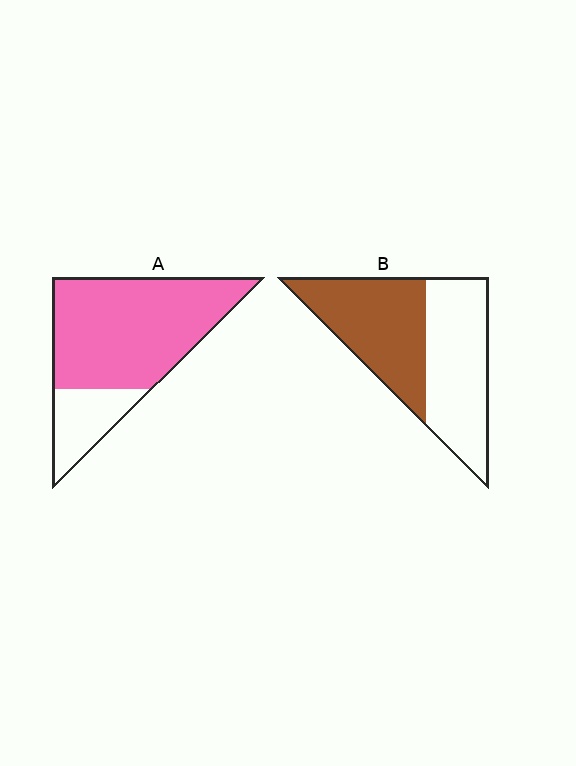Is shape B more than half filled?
Roughly half.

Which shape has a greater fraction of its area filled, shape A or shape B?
Shape A.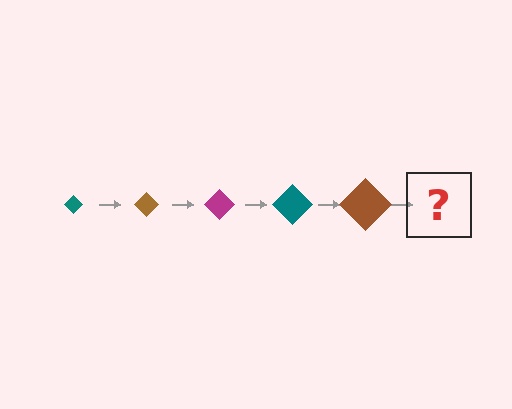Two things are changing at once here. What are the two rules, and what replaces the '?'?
The two rules are that the diamond grows larger each step and the color cycles through teal, brown, and magenta. The '?' should be a magenta diamond, larger than the previous one.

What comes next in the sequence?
The next element should be a magenta diamond, larger than the previous one.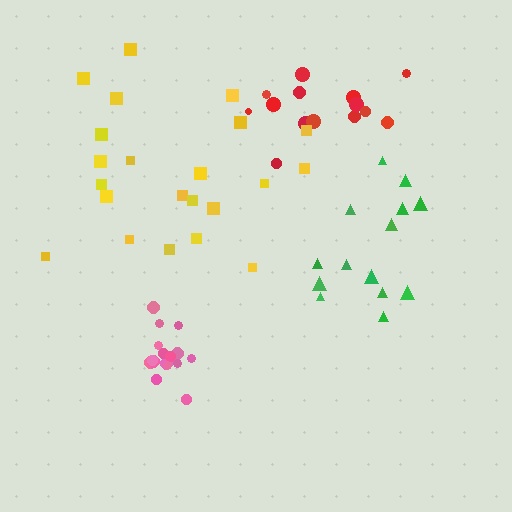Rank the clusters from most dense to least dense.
pink, red, green, yellow.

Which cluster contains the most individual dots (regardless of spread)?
Yellow (22).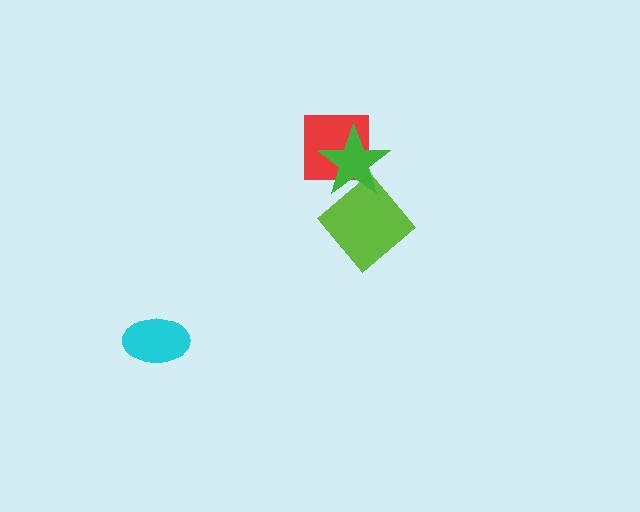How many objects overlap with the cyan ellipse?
0 objects overlap with the cyan ellipse.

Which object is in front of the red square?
The green star is in front of the red square.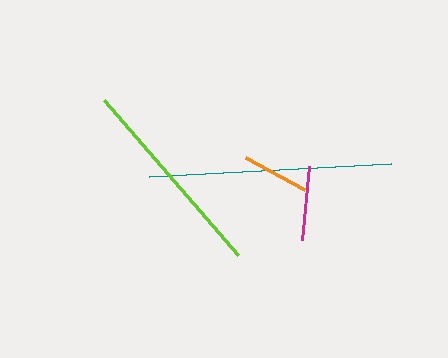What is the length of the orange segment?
The orange segment is approximately 67 pixels long.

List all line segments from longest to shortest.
From longest to shortest: teal, lime, magenta, orange.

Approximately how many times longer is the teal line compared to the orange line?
The teal line is approximately 3.6 times the length of the orange line.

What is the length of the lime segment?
The lime segment is approximately 205 pixels long.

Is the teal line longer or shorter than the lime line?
The teal line is longer than the lime line.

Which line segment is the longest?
The teal line is the longest at approximately 242 pixels.